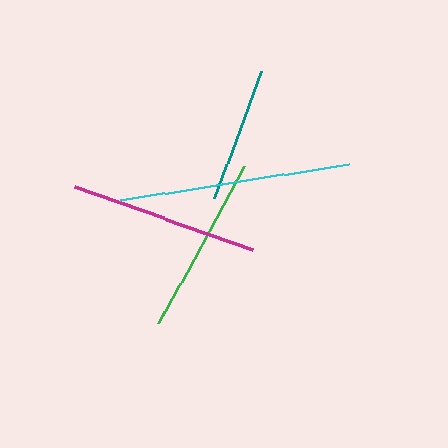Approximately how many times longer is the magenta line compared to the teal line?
The magenta line is approximately 1.4 times the length of the teal line.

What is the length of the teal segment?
The teal segment is approximately 135 pixels long.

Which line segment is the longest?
The cyan line is the longest at approximately 232 pixels.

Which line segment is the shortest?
The teal line is the shortest at approximately 135 pixels.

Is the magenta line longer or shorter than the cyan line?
The cyan line is longer than the magenta line.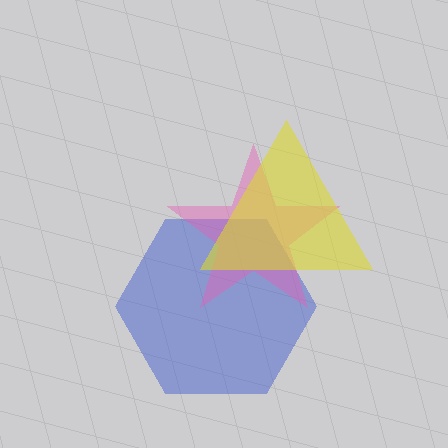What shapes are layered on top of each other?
The layered shapes are: a blue hexagon, a pink star, a yellow triangle.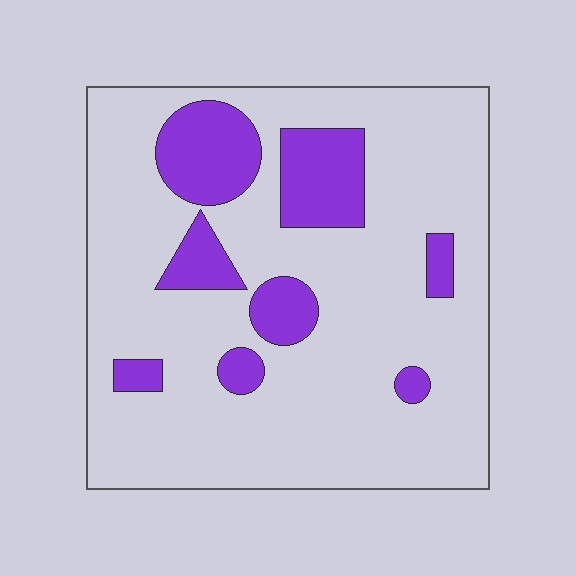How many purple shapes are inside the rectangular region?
8.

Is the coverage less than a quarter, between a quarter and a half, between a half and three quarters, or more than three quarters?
Less than a quarter.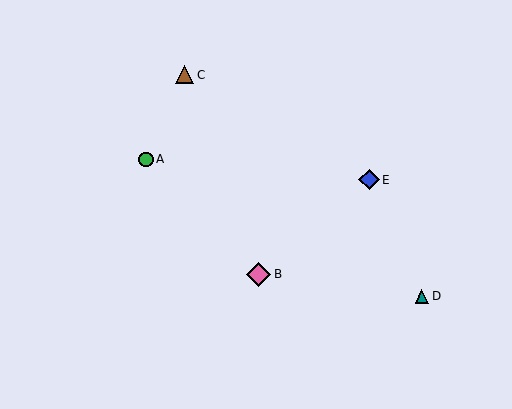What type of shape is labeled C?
Shape C is a brown triangle.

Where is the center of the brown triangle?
The center of the brown triangle is at (185, 75).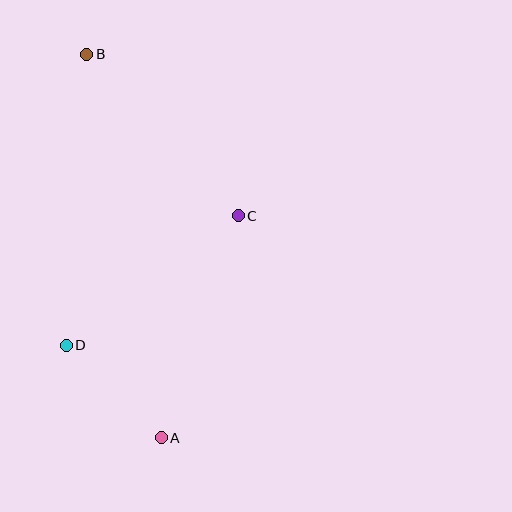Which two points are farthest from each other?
Points A and B are farthest from each other.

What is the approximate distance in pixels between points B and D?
The distance between B and D is approximately 292 pixels.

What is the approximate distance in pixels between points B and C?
The distance between B and C is approximately 221 pixels.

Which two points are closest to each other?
Points A and D are closest to each other.